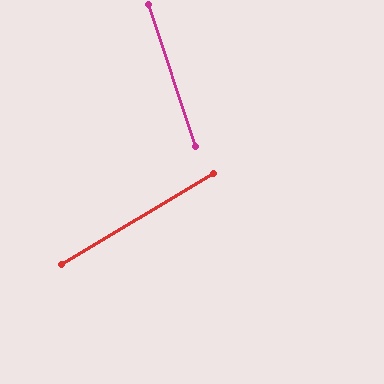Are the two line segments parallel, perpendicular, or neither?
Neither parallel nor perpendicular — they differ by about 77°.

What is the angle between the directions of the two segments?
Approximately 77 degrees.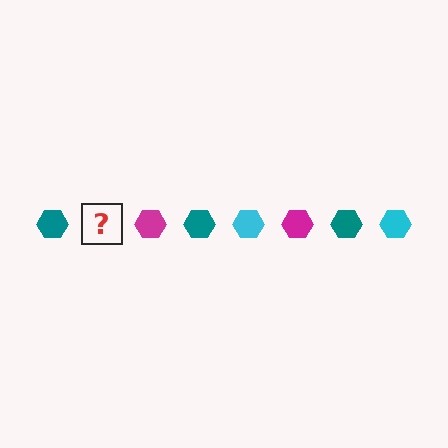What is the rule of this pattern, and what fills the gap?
The rule is that the pattern cycles through teal, cyan, magenta hexagons. The gap should be filled with a cyan hexagon.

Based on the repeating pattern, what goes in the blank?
The blank should be a cyan hexagon.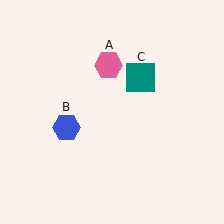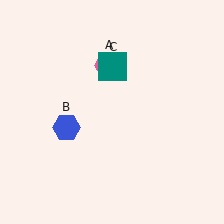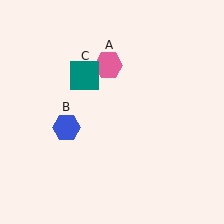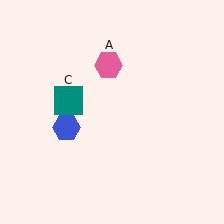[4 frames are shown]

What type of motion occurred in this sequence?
The teal square (object C) rotated counterclockwise around the center of the scene.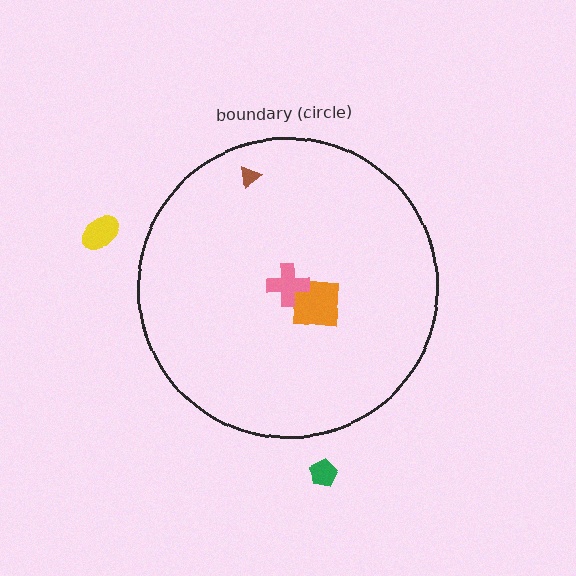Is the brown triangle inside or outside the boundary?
Inside.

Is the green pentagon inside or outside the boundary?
Outside.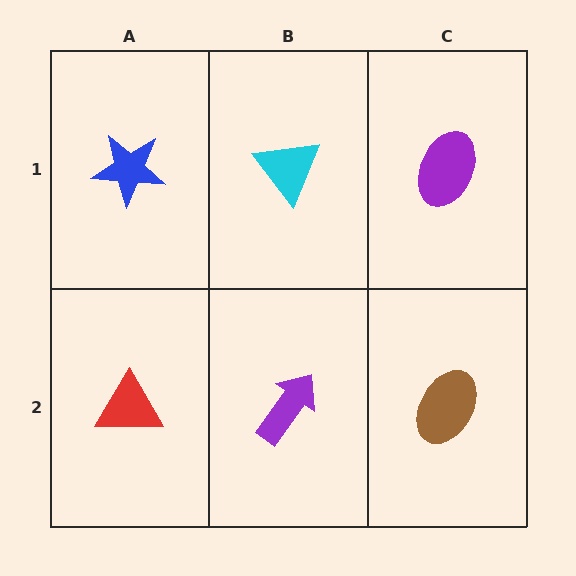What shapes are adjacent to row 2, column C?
A purple ellipse (row 1, column C), a purple arrow (row 2, column B).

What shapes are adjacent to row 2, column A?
A blue star (row 1, column A), a purple arrow (row 2, column B).